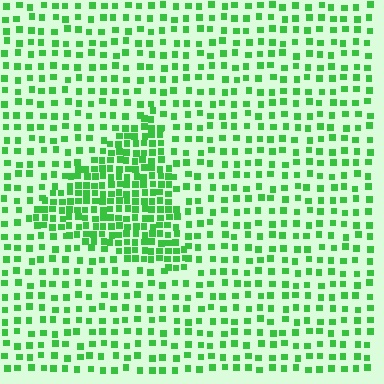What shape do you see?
I see a triangle.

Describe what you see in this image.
The image contains small green elements arranged at two different densities. A triangle-shaped region is visible where the elements are more densely packed than the surrounding area.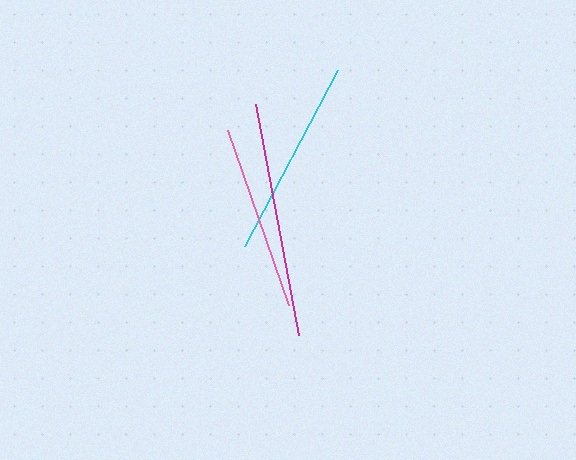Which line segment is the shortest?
The pink line is the shortest at approximately 185 pixels.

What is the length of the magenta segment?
The magenta segment is approximately 235 pixels long.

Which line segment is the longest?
The magenta line is the longest at approximately 235 pixels.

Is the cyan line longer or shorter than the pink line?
The cyan line is longer than the pink line.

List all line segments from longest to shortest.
From longest to shortest: magenta, cyan, pink.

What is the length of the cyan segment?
The cyan segment is approximately 199 pixels long.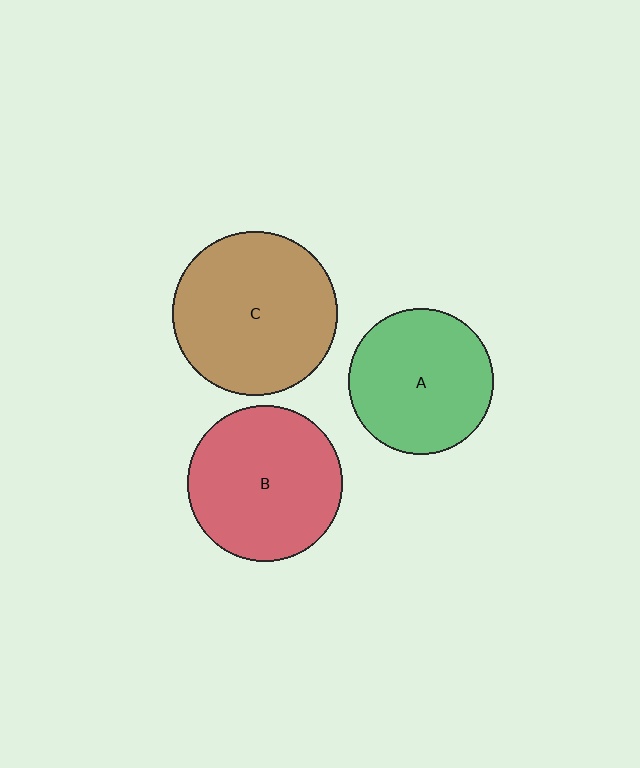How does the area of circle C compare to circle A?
Approximately 1.3 times.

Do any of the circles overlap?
No, none of the circles overlap.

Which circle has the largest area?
Circle C (brown).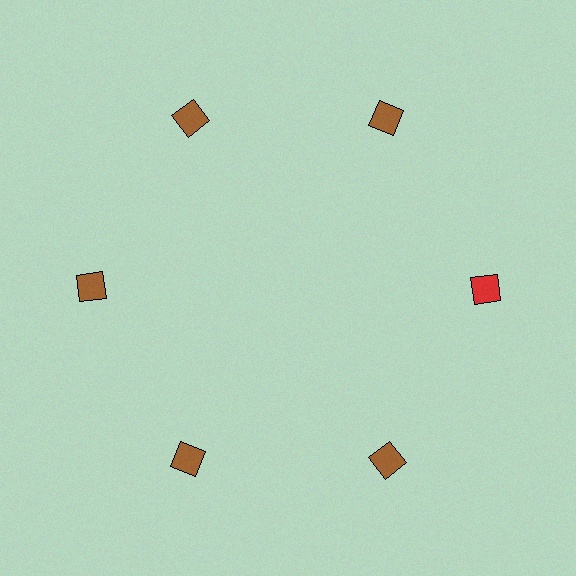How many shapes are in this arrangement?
There are 6 shapes arranged in a ring pattern.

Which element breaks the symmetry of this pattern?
The red diamond at roughly the 3 o'clock position breaks the symmetry. All other shapes are brown diamonds.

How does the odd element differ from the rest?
It has a different color: red instead of brown.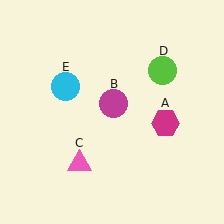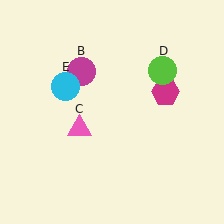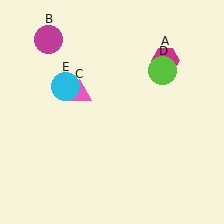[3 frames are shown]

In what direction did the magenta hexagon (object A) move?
The magenta hexagon (object A) moved up.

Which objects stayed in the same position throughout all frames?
Lime circle (object D) and cyan circle (object E) remained stationary.